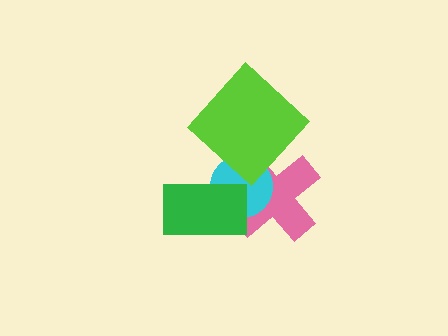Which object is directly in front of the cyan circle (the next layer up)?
The lime diamond is directly in front of the cyan circle.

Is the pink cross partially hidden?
Yes, it is partially covered by another shape.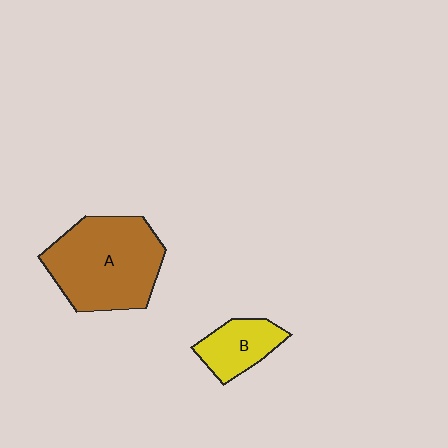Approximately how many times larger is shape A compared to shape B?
Approximately 2.5 times.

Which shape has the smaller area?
Shape B (yellow).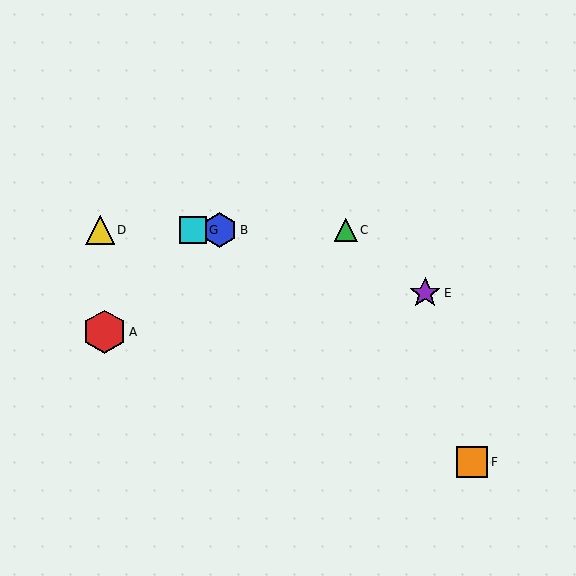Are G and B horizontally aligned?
Yes, both are at y≈230.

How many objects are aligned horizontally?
4 objects (B, C, D, G) are aligned horizontally.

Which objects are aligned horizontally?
Objects B, C, D, G are aligned horizontally.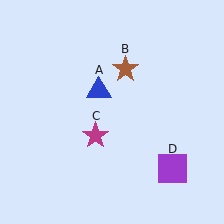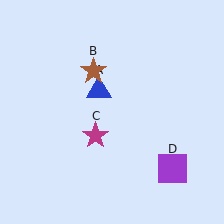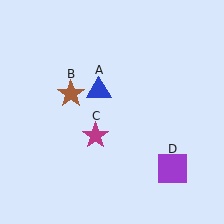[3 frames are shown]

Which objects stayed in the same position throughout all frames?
Blue triangle (object A) and magenta star (object C) and purple square (object D) remained stationary.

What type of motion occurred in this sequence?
The brown star (object B) rotated counterclockwise around the center of the scene.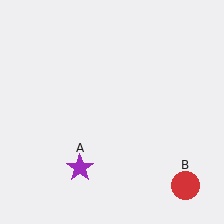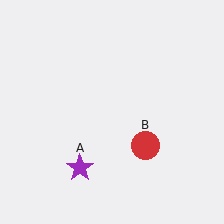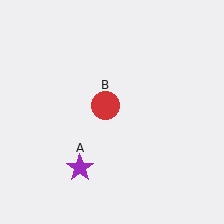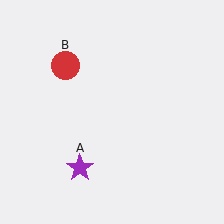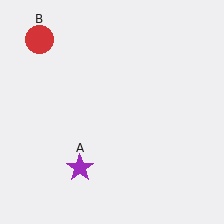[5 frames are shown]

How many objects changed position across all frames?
1 object changed position: red circle (object B).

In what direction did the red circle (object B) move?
The red circle (object B) moved up and to the left.